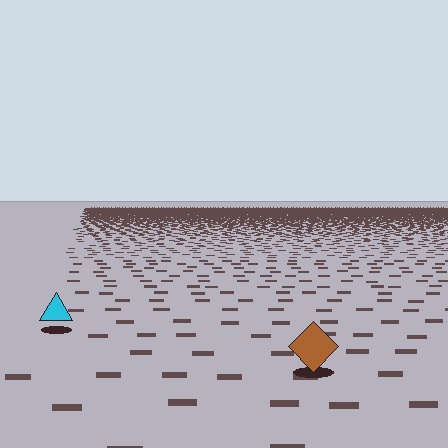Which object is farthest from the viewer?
The cyan triangle is farthest from the viewer. It appears smaller and the ground texture around it is denser.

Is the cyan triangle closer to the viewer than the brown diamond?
No. The brown diamond is closer — you can tell from the texture gradient: the ground texture is coarser near it.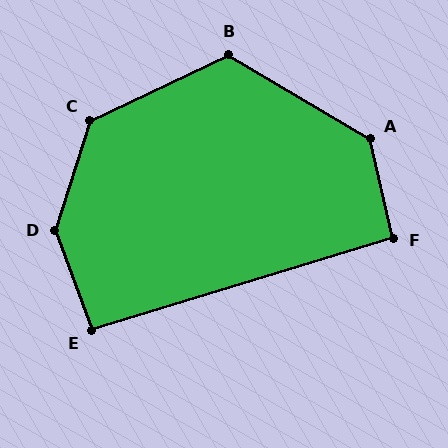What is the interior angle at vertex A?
Approximately 133 degrees (obtuse).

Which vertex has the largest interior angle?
D, at approximately 142 degrees.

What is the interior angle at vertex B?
Approximately 124 degrees (obtuse).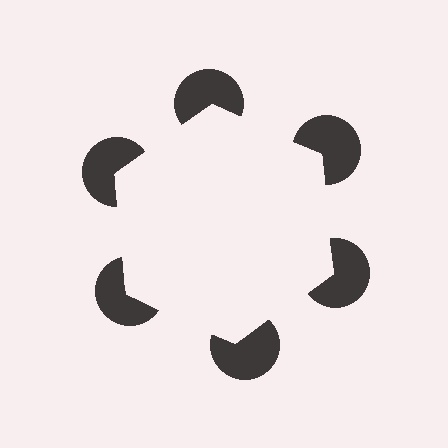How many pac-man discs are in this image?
There are 6 — one at each vertex of the illusory hexagon.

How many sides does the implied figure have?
6 sides.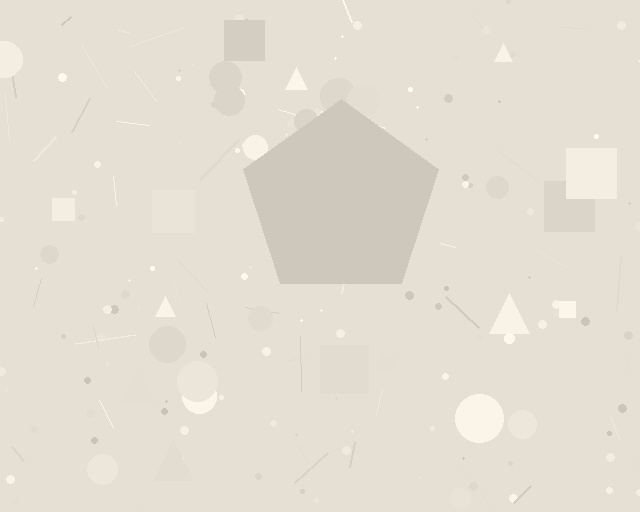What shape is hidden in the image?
A pentagon is hidden in the image.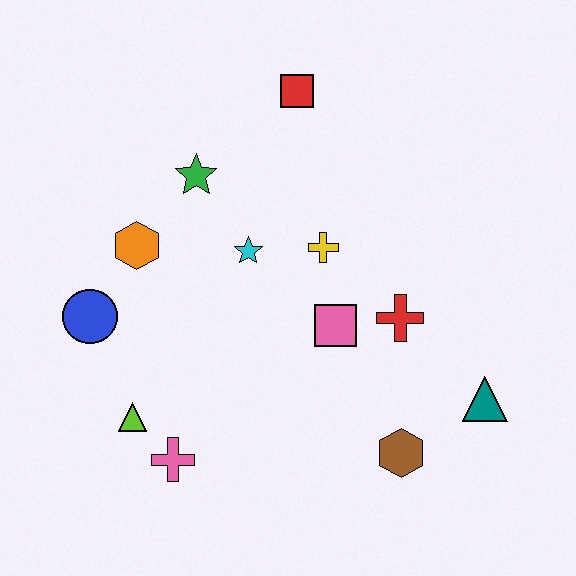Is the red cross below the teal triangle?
No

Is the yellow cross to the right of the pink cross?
Yes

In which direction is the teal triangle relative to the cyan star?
The teal triangle is to the right of the cyan star.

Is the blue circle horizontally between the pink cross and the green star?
No